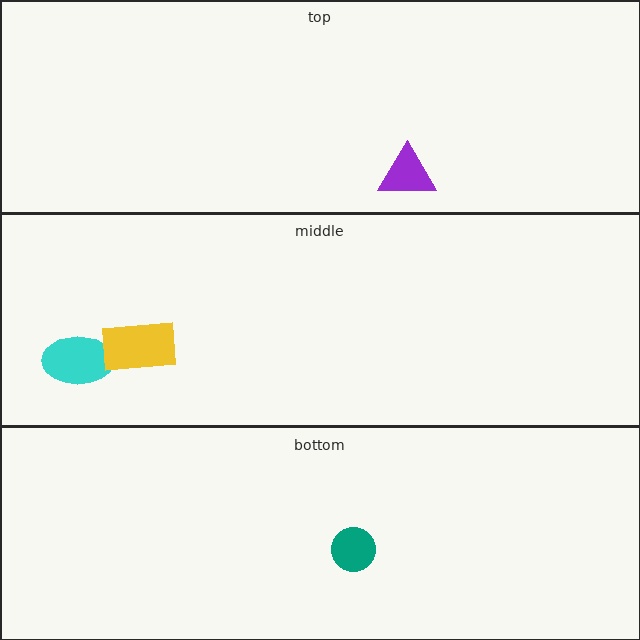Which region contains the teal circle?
The bottom region.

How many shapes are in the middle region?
2.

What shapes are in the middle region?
The cyan ellipse, the yellow rectangle.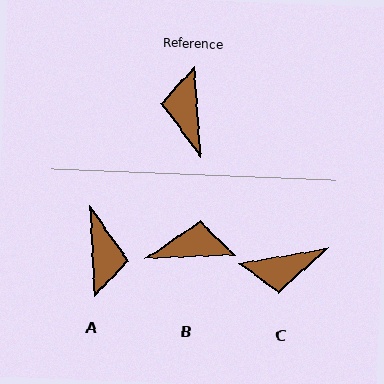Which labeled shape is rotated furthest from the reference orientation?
A, about 179 degrees away.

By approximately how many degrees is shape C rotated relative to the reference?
Approximately 96 degrees counter-clockwise.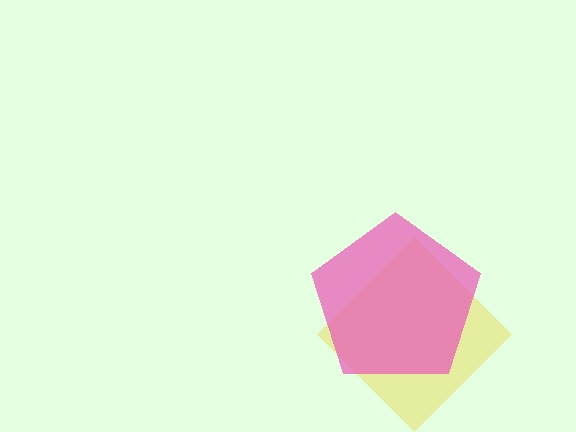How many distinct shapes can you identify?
There are 2 distinct shapes: a yellow diamond, a pink pentagon.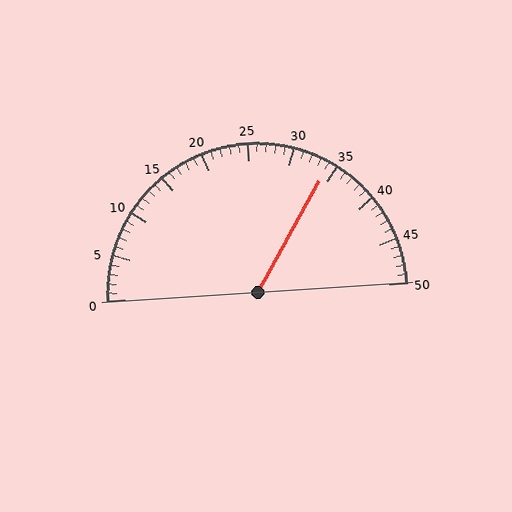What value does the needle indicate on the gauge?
The needle indicates approximately 34.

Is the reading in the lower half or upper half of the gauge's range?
The reading is in the upper half of the range (0 to 50).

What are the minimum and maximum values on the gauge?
The gauge ranges from 0 to 50.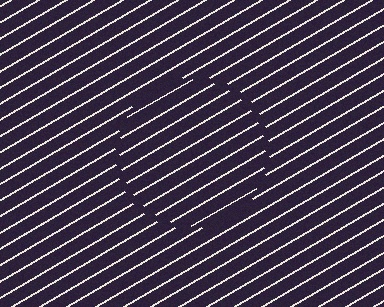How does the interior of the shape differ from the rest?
The interior of the shape contains the same grating, shifted by half a period — the contour is defined by the phase discontinuity where line-ends from the inner and outer gratings abut.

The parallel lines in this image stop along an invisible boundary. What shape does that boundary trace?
An illusory circle. The interior of the shape contains the same grating, shifted by half a period — the contour is defined by the phase discontinuity where line-ends from the inner and outer gratings abut.